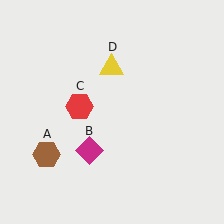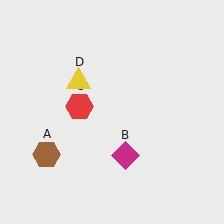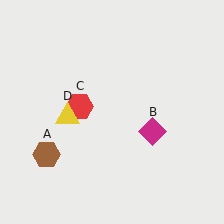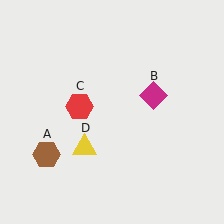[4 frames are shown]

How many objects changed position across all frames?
2 objects changed position: magenta diamond (object B), yellow triangle (object D).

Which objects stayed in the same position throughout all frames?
Brown hexagon (object A) and red hexagon (object C) remained stationary.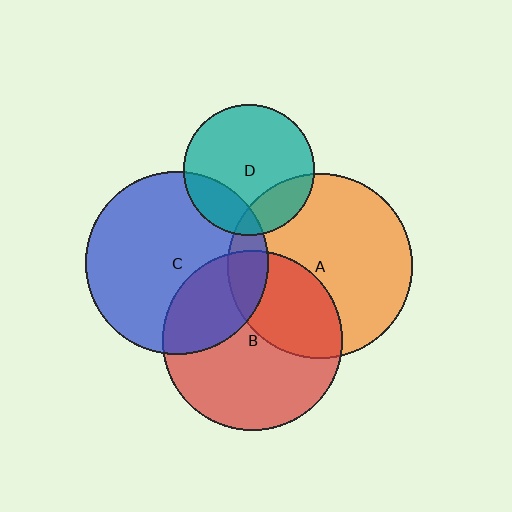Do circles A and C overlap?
Yes.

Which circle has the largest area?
Circle A (orange).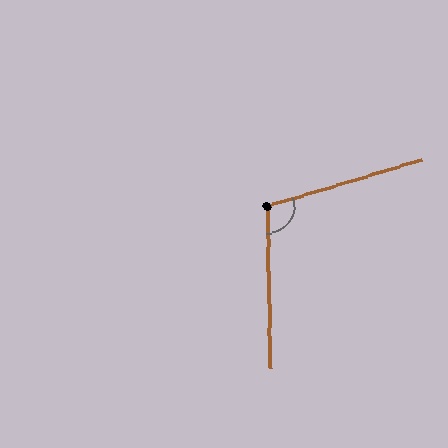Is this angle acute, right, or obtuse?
It is obtuse.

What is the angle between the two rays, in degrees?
Approximately 105 degrees.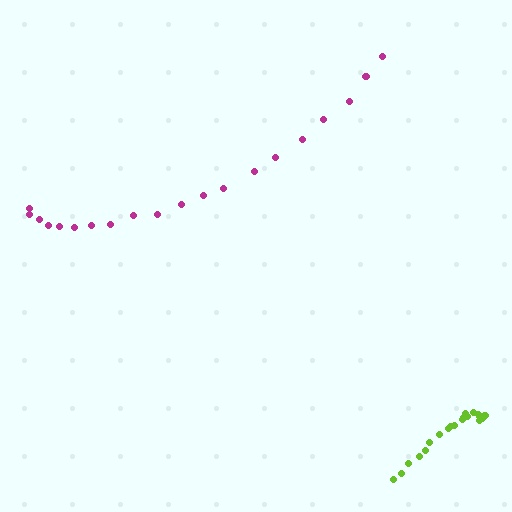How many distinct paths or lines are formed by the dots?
There are 2 distinct paths.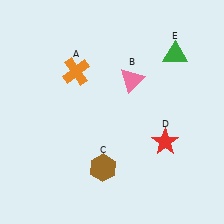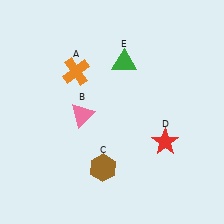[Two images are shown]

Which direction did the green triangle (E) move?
The green triangle (E) moved left.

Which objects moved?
The objects that moved are: the pink triangle (B), the green triangle (E).